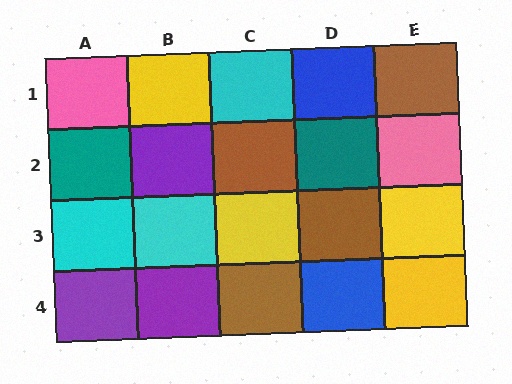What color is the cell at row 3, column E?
Yellow.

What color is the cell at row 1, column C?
Cyan.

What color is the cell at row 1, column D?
Blue.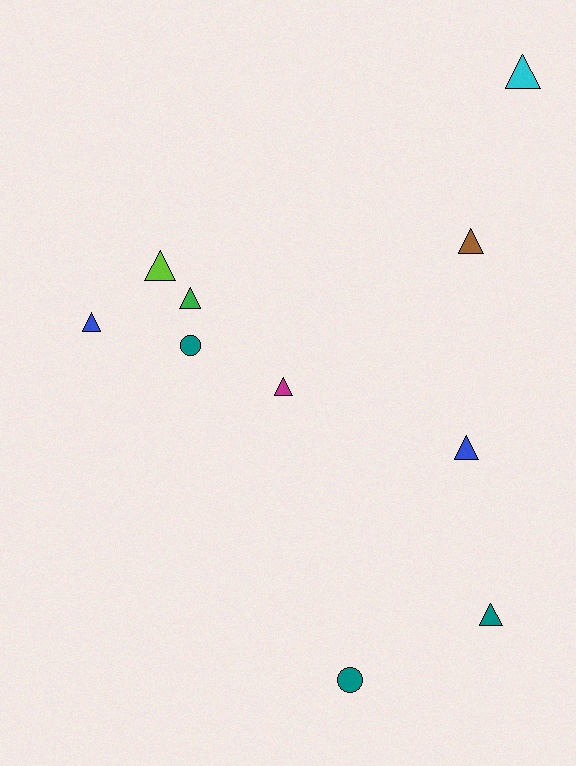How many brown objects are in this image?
There is 1 brown object.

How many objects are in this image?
There are 10 objects.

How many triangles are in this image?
There are 8 triangles.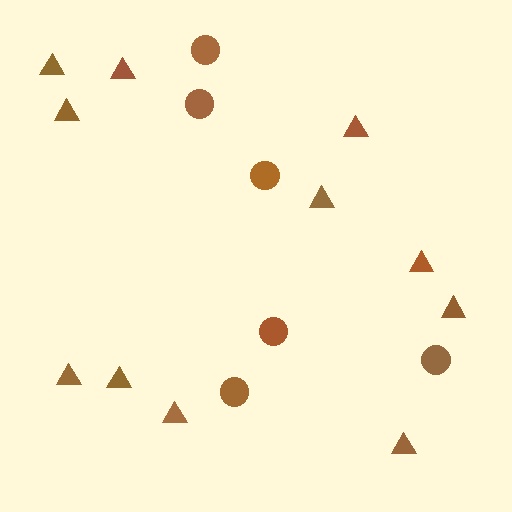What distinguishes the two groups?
There are 2 groups: one group of circles (6) and one group of triangles (11).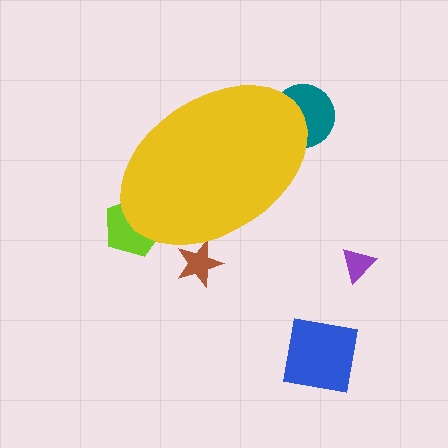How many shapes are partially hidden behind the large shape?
3 shapes are partially hidden.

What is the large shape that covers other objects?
A yellow ellipse.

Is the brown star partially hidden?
Yes, the brown star is partially hidden behind the yellow ellipse.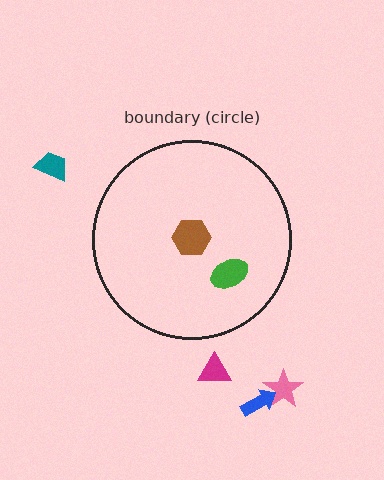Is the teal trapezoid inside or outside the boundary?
Outside.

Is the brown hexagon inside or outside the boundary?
Inside.